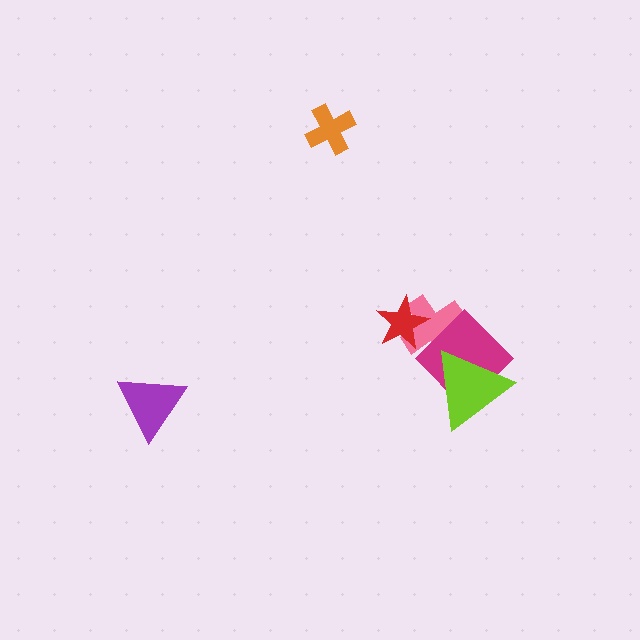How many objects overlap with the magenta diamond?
2 objects overlap with the magenta diamond.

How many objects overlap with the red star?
1 object overlaps with the red star.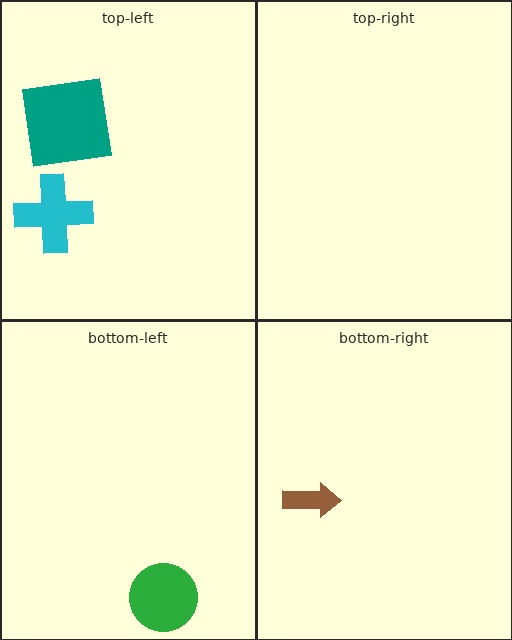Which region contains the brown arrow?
The bottom-right region.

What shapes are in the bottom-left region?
The green circle.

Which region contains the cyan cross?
The top-left region.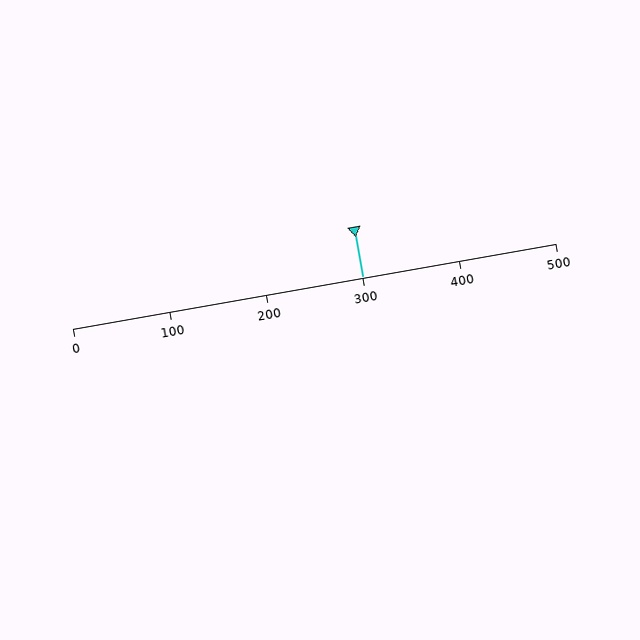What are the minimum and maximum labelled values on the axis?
The axis runs from 0 to 500.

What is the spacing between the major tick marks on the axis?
The major ticks are spaced 100 apart.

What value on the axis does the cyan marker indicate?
The marker indicates approximately 300.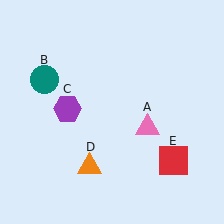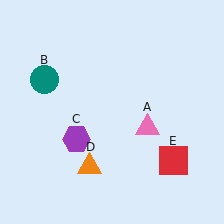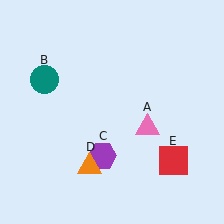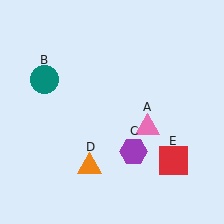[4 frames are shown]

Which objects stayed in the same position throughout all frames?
Pink triangle (object A) and teal circle (object B) and orange triangle (object D) and red square (object E) remained stationary.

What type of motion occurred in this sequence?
The purple hexagon (object C) rotated counterclockwise around the center of the scene.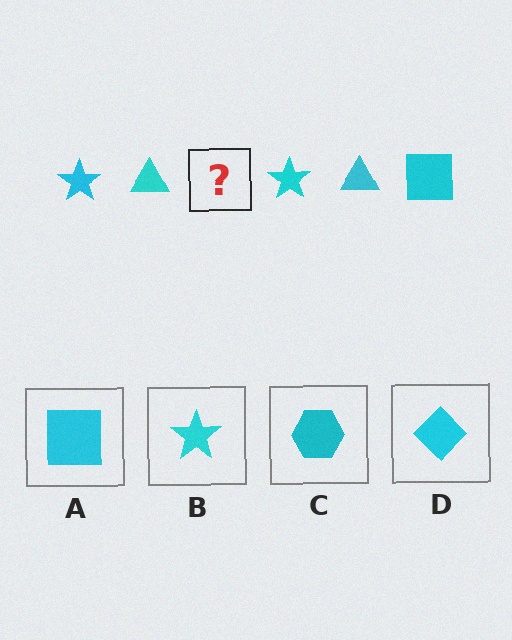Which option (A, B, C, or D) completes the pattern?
A.